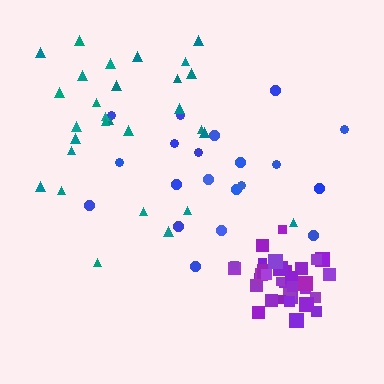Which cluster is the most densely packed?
Purple.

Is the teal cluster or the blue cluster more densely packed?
Teal.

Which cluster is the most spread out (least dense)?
Blue.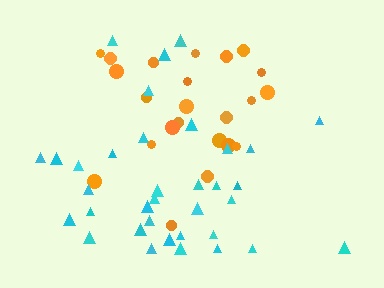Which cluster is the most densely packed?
Orange.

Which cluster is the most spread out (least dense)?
Cyan.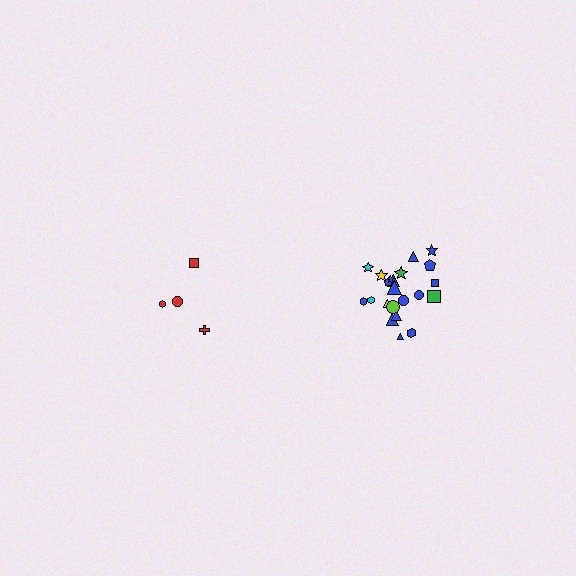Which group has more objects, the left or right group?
The right group.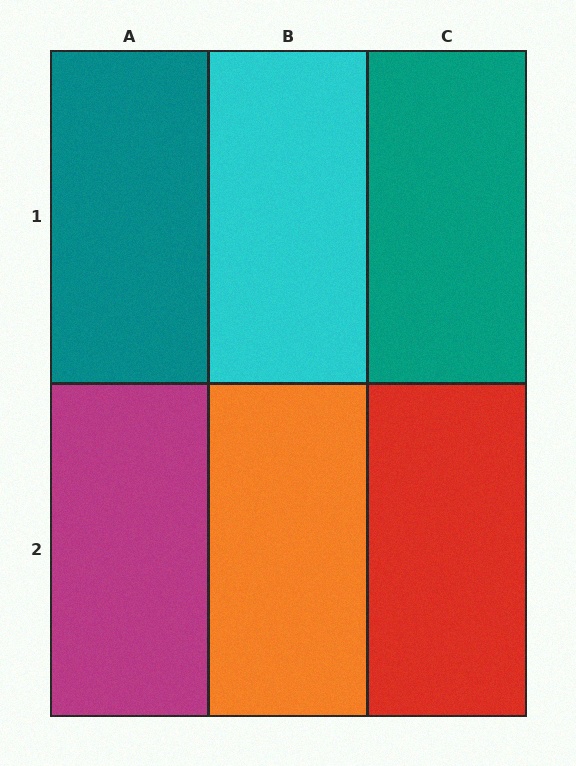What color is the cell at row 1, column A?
Teal.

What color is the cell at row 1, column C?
Teal.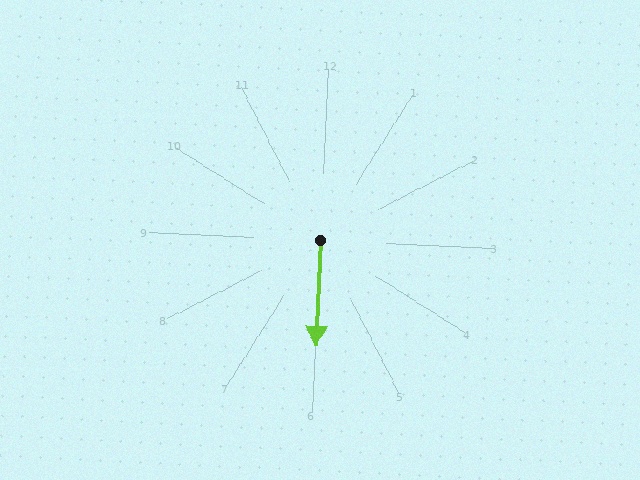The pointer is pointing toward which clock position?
Roughly 6 o'clock.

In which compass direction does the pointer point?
South.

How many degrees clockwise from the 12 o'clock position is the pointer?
Approximately 180 degrees.